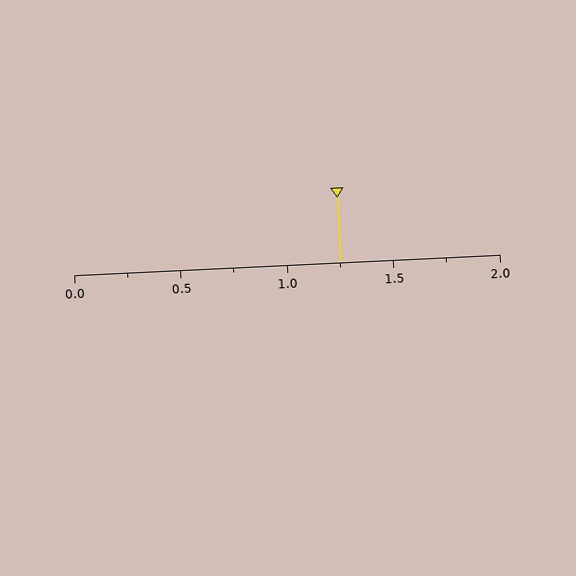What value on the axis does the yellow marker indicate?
The marker indicates approximately 1.25.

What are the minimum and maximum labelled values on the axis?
The axis runs from 0.0 to 2.0.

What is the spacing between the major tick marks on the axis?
The major ticks are spaced 0.5 apart.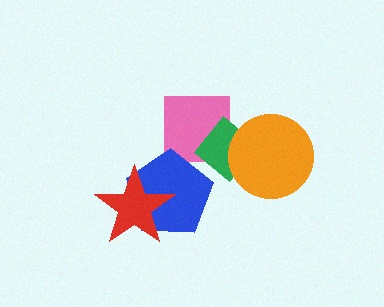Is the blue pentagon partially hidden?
Yes, it is partially covered by another shape.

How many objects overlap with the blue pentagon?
1 object overlaps with the blue pentagon.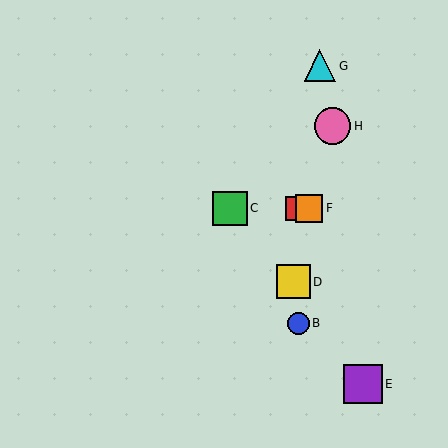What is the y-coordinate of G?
Object G is at y≈66.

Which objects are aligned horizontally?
Objects A, C, F are aligned horizontally.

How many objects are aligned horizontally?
3 objects (A, C, F) are aligned horizontally.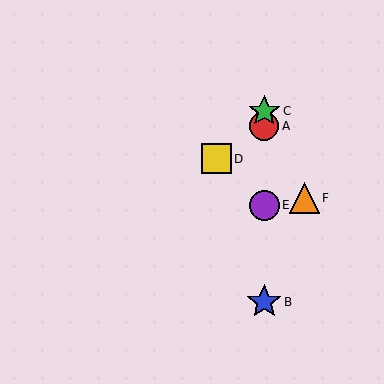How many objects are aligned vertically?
4 objects (A, B, C, E) are aligned vertically.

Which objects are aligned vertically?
Objects A, B, C, E are aligned vertically.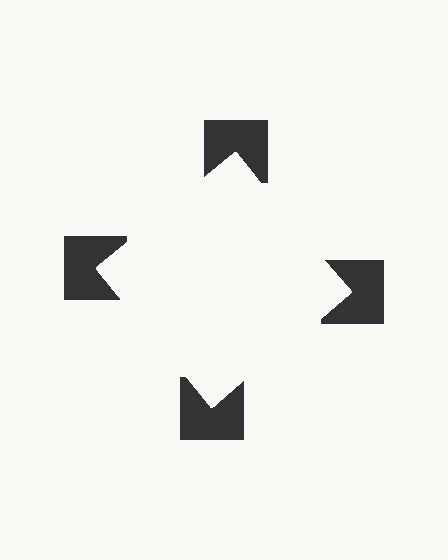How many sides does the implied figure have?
4 sides.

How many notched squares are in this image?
There are 4 — one at each vertex of the illusory square.